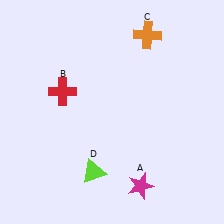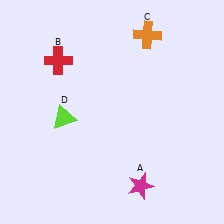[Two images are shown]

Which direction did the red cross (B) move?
The red cross (B) moved up.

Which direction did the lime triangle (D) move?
The lime triangle (D) moved up.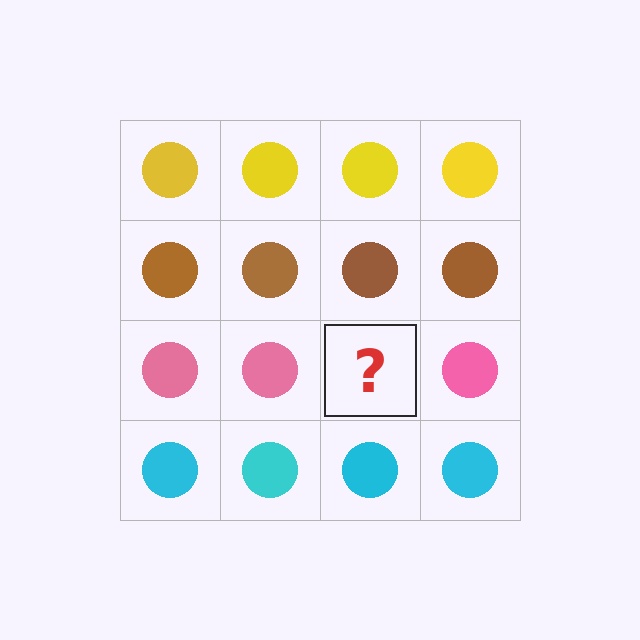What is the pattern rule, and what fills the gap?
The rule is that each row has a consistent color. The gap should be filled with a pink circle.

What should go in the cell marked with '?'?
The missing cell should contain a pink circle.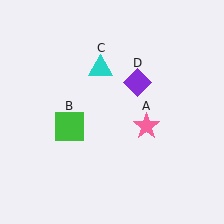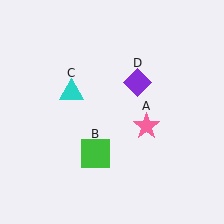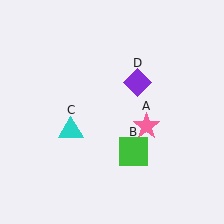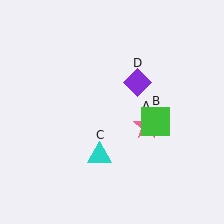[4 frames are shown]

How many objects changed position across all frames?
2 objects changed position: green square (object B), cyan triangle (object C).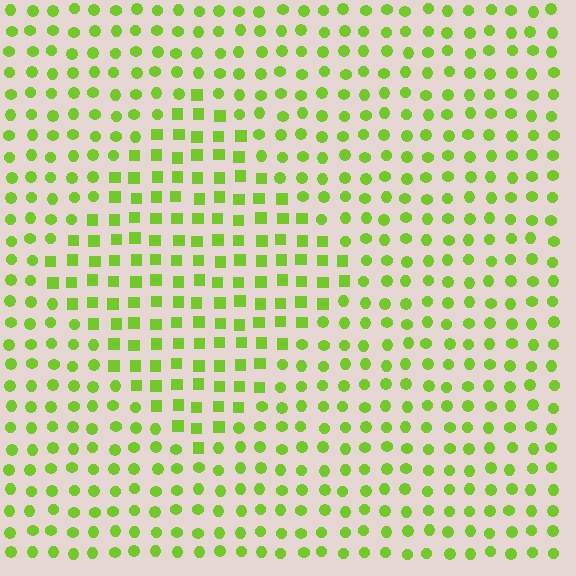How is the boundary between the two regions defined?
The boundary is defined by a change in element shape: squares inside vs. circles outside. All elements share the same color and spacing.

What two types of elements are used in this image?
The image uses squares inside the diamond region and circles outside it.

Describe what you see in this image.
The image is filled with small lime elements arranged in a uniform grid. A diamond-shaped region contains squares, while the surrounding area contains circles. The boundary is defined purely by the change in element shape.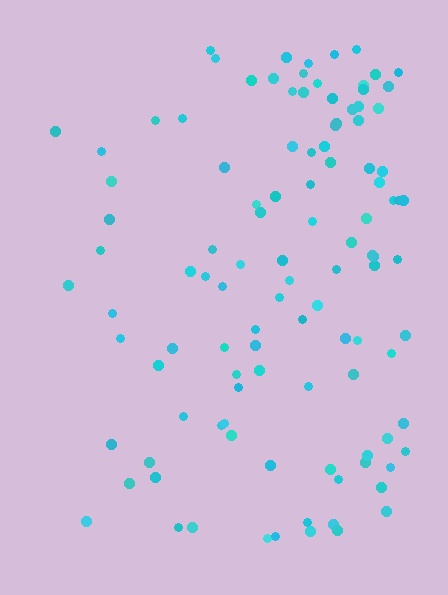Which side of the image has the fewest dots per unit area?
The left.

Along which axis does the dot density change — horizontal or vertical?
Horizontal.